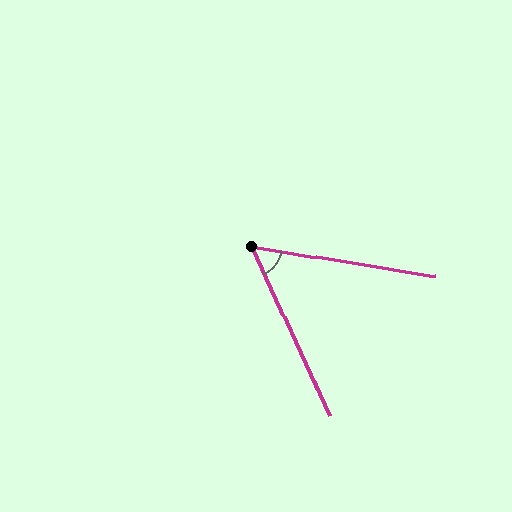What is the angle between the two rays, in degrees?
Approximately 56 degrees.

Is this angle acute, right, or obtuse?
It is acute.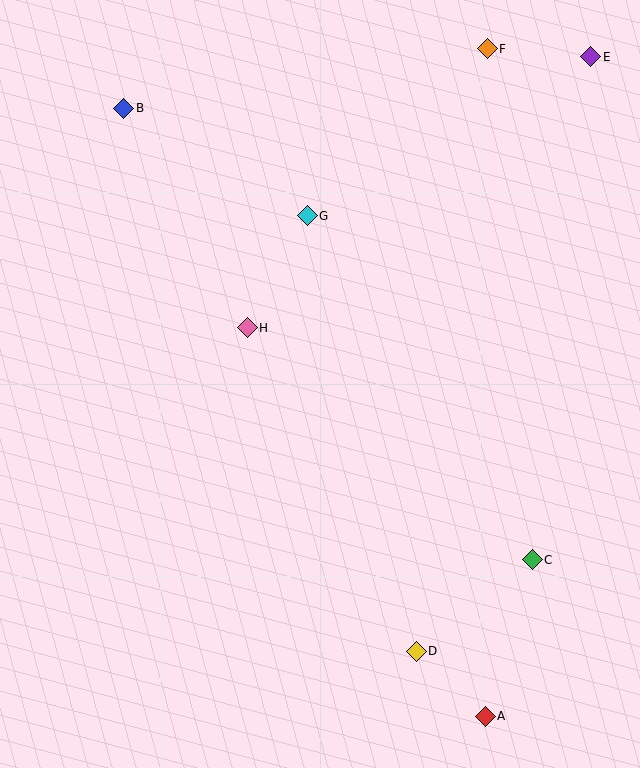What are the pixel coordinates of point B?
Point B is at (124, 108).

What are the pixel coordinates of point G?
Point G is at (307, 216).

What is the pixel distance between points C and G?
The distance between C and G is 412 pixels.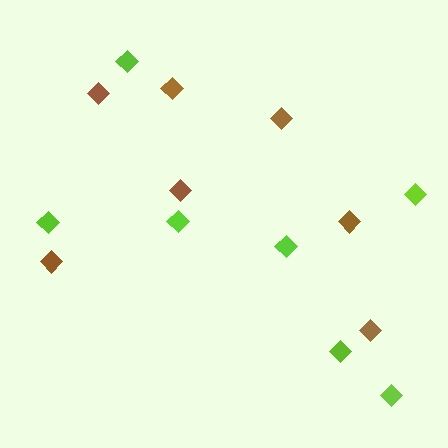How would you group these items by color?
There are 2 groups: one group of lime diamonds (7) and one group of brown diamonds (7).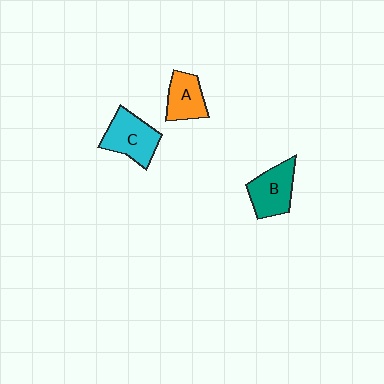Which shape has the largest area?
Shape C (cyan).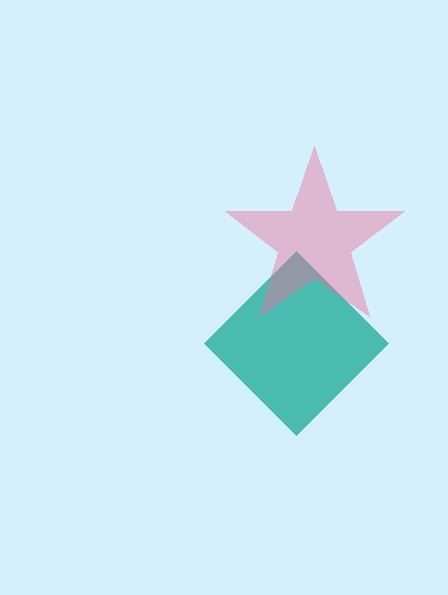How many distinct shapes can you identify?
There are 2 distinct shapes: a teal diamond, a pink star.